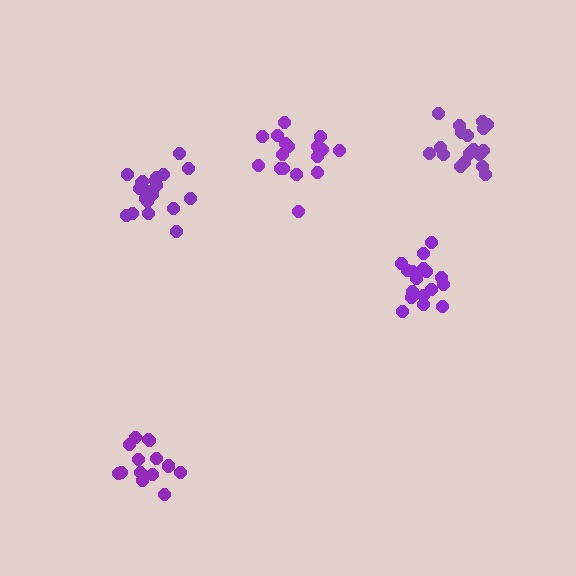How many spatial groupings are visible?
There are 5 spatial groupings.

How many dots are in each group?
Group 1: 17 dots, Group 2: 18 dots, Group 3: 15 dots, Group 4: 18 dots, Group 5: 20 dots (88 total).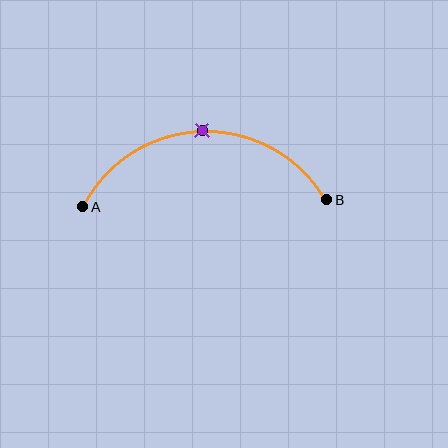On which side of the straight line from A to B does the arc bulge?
The arc bulges above the straight line connecting A and B.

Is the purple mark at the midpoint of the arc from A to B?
Yes. The purple mark lies on the arc at equal arc-length from both A and B — it is the arc midpoint.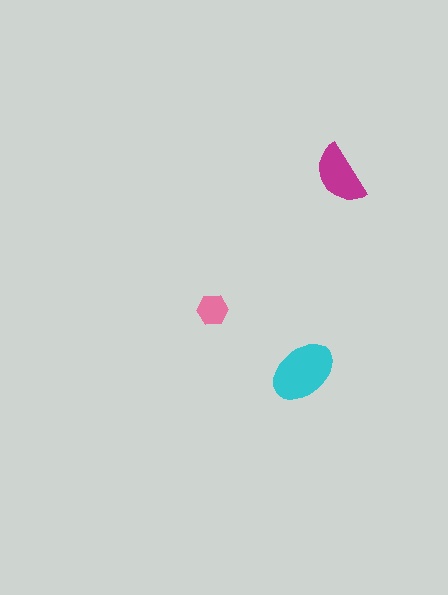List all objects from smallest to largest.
The pink hexagon, the magenta semicircle, the cyan ellipse.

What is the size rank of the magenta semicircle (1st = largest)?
2nd.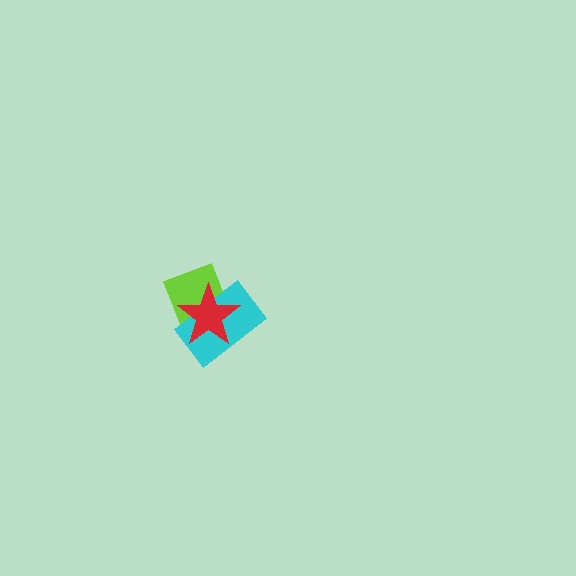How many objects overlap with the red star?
2 objects overlap with the red star.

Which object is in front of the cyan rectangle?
The red star is in front of the cyan rectangle.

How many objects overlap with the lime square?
2 objects overlap with the lime square.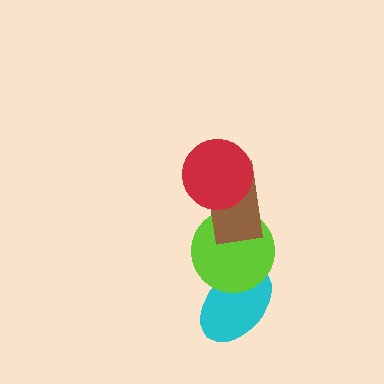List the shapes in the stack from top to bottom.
From top to bottom: the red circle, the brown rectangle, the lime circle, the cyan ellipse.